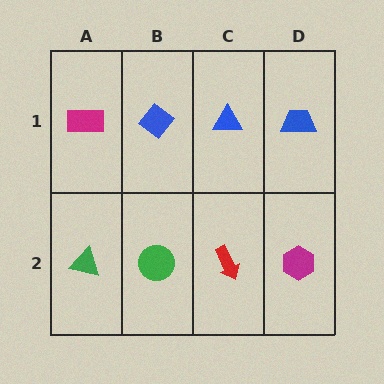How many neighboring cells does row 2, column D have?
2.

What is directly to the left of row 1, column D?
A blue triangle.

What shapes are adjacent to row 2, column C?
A blue triangle (row 1, column C), a green circle (row 2, column B), a magenta hexagon (row 2, column D).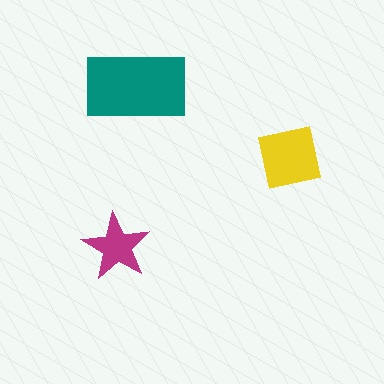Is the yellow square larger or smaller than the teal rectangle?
Smaller.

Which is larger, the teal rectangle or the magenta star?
The teal rectangle.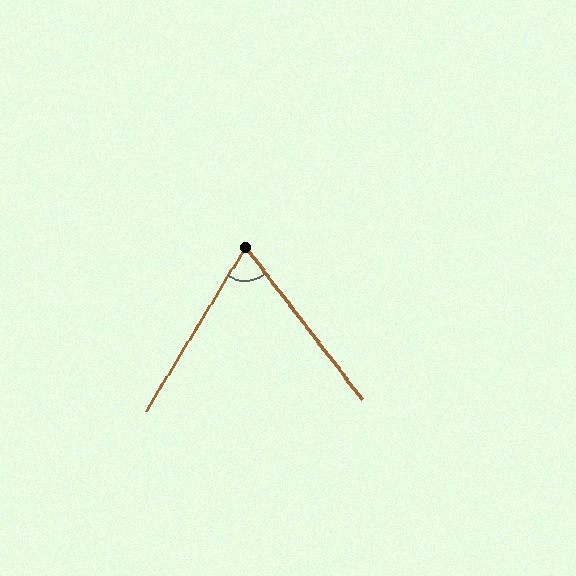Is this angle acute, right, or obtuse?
It is acute.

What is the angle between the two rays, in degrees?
Approximately 69 degrees.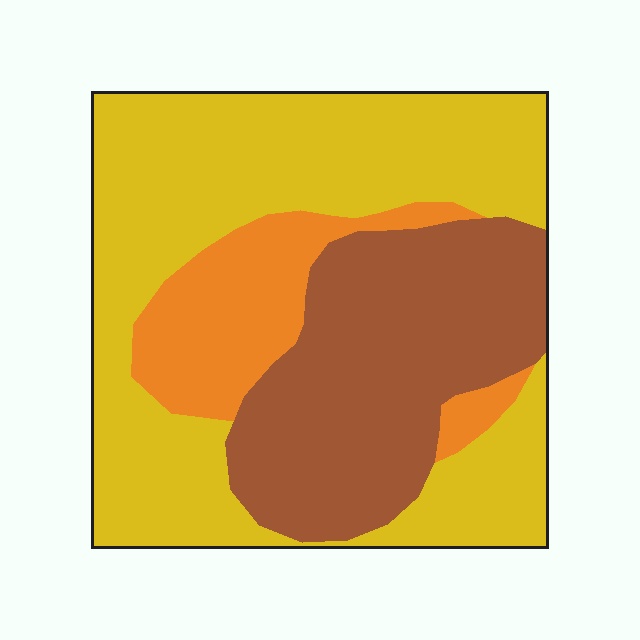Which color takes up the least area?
Orange, at roughly 15%.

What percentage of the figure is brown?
Brown takes up between a sixth and a third of the figure.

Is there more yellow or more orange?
Yellow.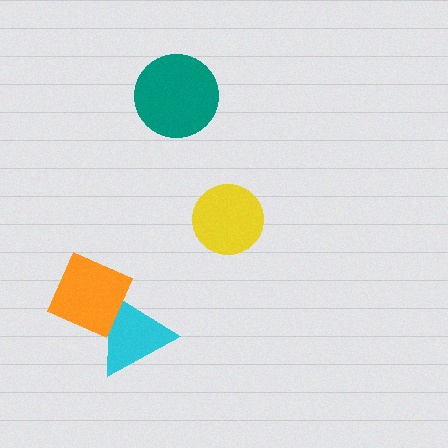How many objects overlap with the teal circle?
0 objects overlap with the teal circle.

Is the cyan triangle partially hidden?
Yes, it is partially covered by another shape.